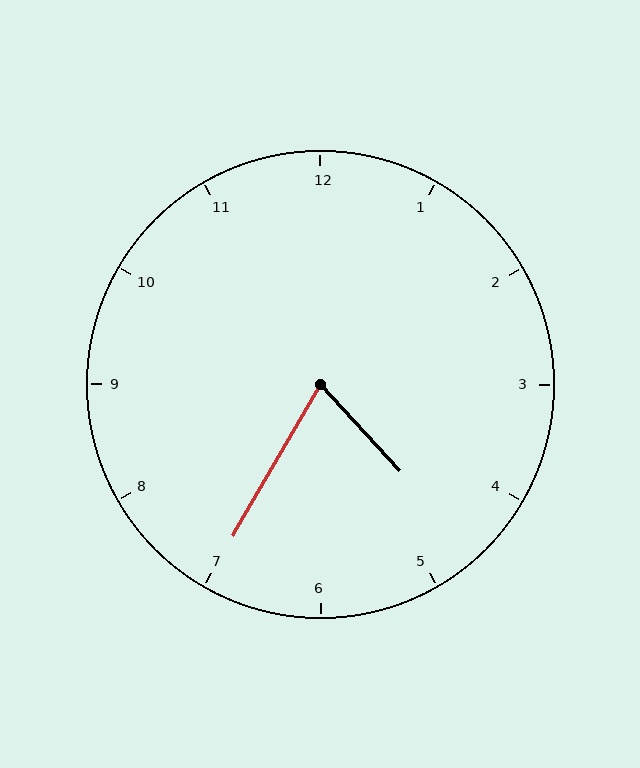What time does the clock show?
4:35.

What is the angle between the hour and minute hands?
Approximately 72 degrees.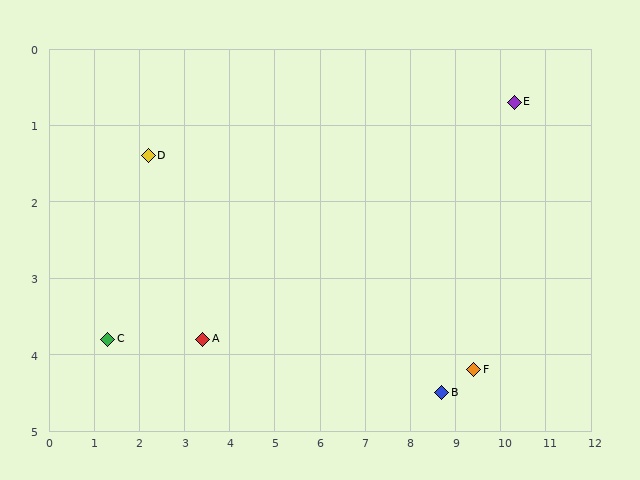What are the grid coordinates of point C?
Point C is at approximately (1.3, 3.8).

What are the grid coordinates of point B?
Point B is at approximately (8.7, 4.5).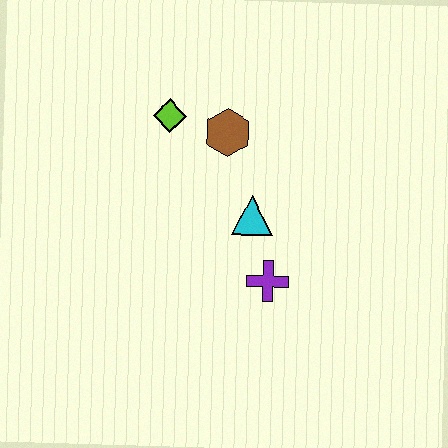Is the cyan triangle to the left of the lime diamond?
No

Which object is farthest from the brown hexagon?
The purple cross is farthest from the brown hexagon.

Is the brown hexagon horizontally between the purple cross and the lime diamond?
Yes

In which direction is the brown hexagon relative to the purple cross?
The brown hexagon is above the purple cross.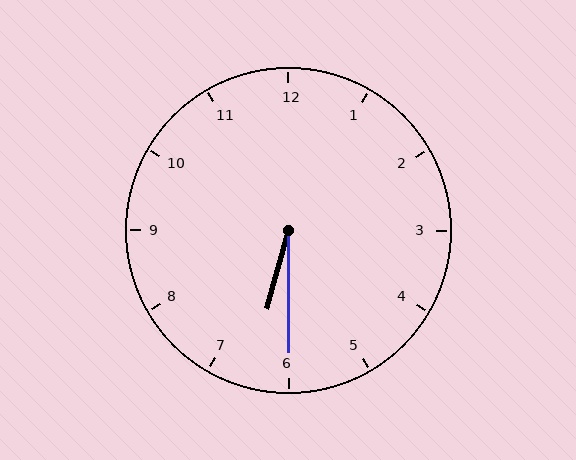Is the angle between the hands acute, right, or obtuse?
It is acute.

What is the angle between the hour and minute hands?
Approximately 15 degrees.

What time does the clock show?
6:30.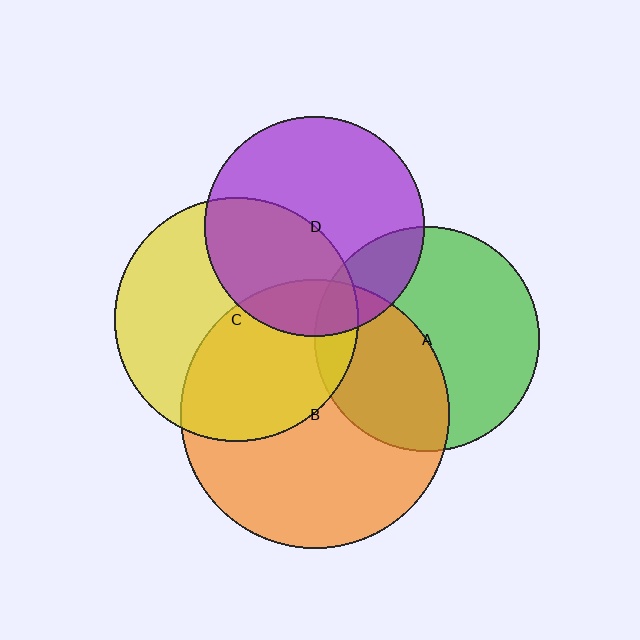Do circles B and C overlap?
Yes.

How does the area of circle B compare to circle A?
Approximately 1.4 times.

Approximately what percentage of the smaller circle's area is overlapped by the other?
Approximately 45%.